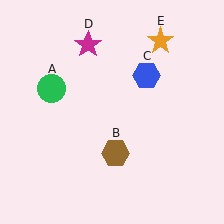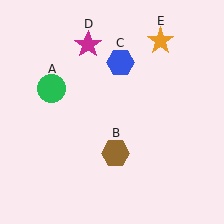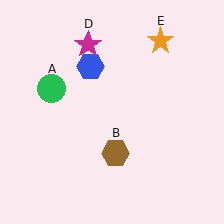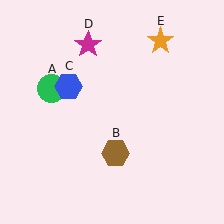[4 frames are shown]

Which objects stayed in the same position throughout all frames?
Green circle (object A) and brown hexagon (object B) and magenta star (object D) and orange star (object E) remained stationary.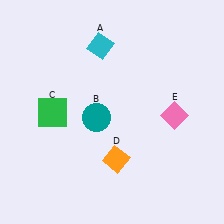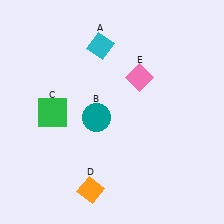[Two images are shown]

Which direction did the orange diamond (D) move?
The orange diamond (D) moved down.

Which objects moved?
The objects that moved are: the orange diamond (D), the pink diamond (E).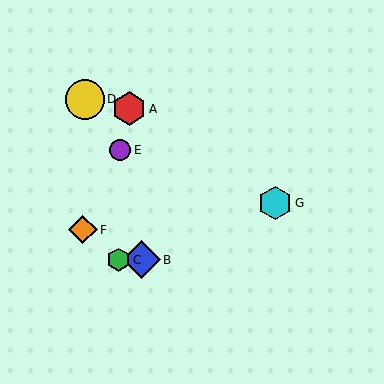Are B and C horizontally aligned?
Yes, both are at y≈260.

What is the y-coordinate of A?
Object A is at y≈109.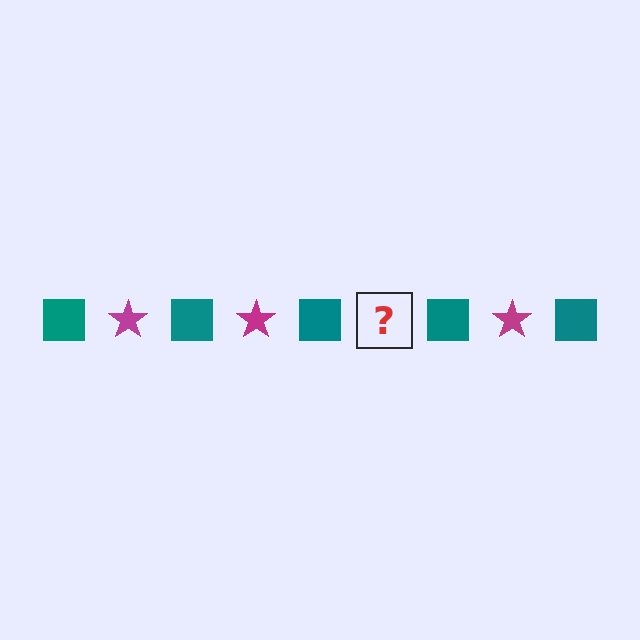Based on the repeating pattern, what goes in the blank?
The blank should be a magenta star.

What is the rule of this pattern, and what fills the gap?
The rule is that the pattern alternates between teal square and magenta star. The gap should be filled with a magenta star.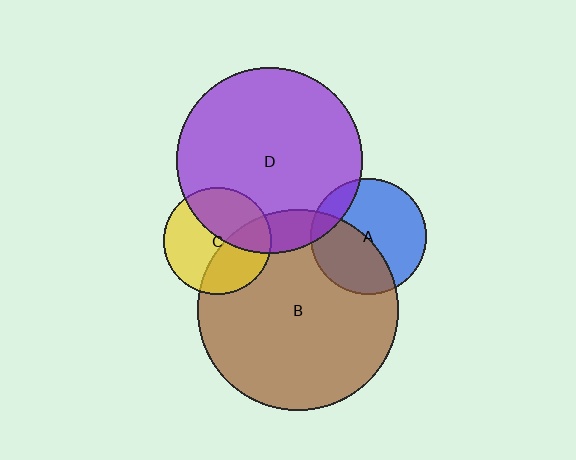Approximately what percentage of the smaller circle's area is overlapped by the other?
Approximately 15%.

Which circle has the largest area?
Circle B (brown).